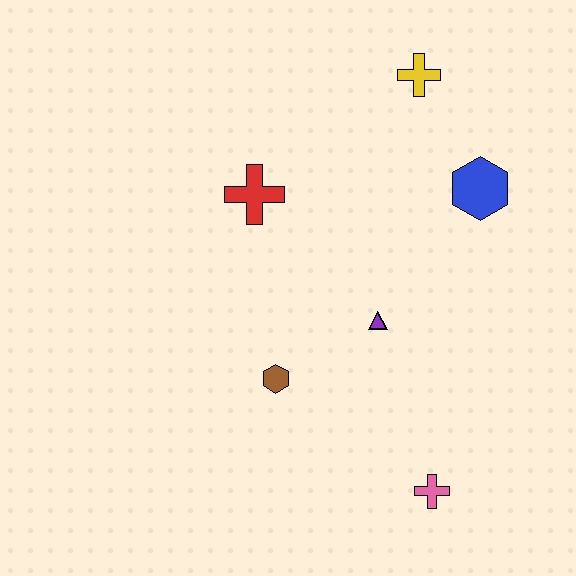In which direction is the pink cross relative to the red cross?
The pink cross is below the red cross.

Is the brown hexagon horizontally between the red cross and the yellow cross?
Yes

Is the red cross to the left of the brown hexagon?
Yes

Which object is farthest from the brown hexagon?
The yellow cross is farthest from the brown hexagon.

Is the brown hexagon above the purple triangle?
No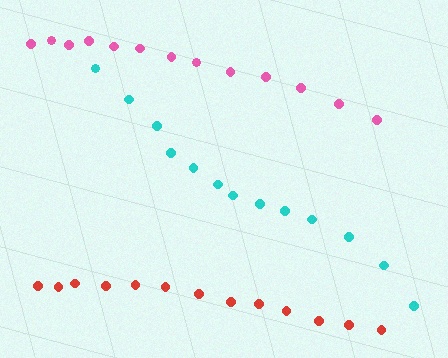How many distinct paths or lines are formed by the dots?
There are 3 distinct paths.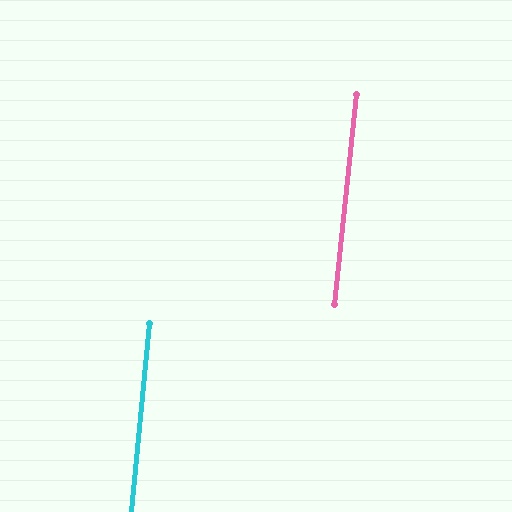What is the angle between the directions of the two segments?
Approximately 1 degree.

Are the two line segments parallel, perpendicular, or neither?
Parallel — their directions differ by only 0.6°.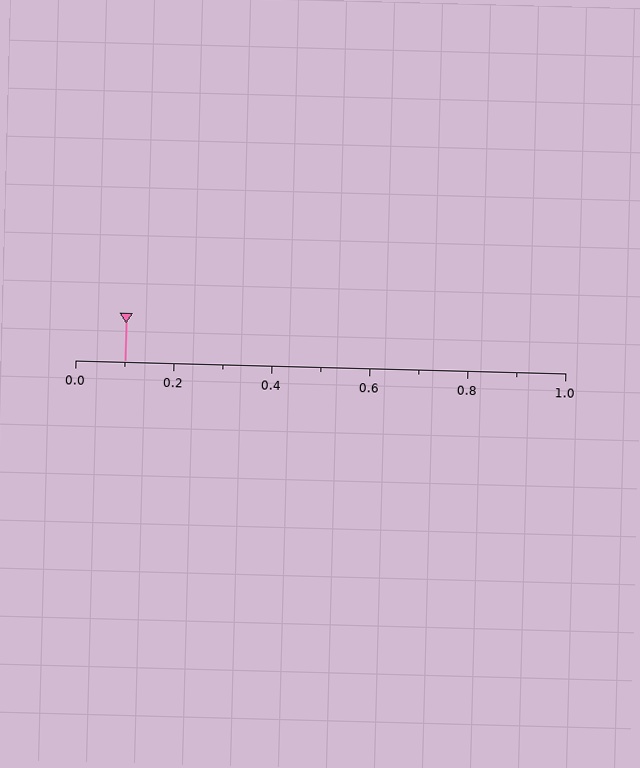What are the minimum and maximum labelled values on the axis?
The axis runs from 0.0 to 1.0.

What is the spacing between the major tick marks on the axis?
The major ticks are spaced 0.2 apart.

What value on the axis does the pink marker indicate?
The marker indicates approximately 0.1.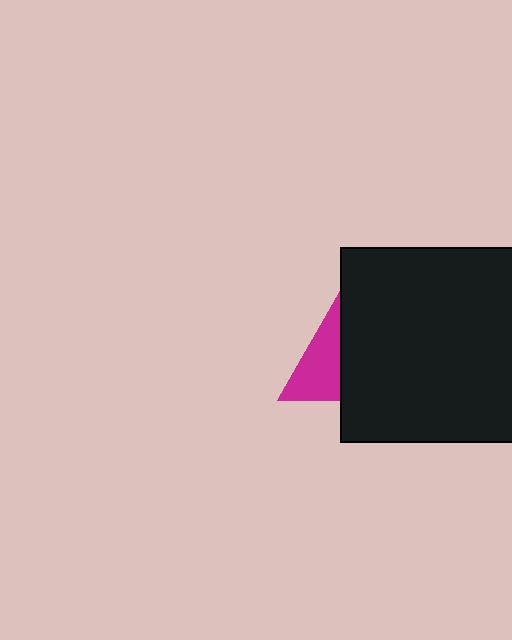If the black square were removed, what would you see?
You would see the complete magenta triangle.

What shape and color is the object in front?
The object in front is a black square.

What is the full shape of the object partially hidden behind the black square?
The partially hidden object is a magenta triangle.